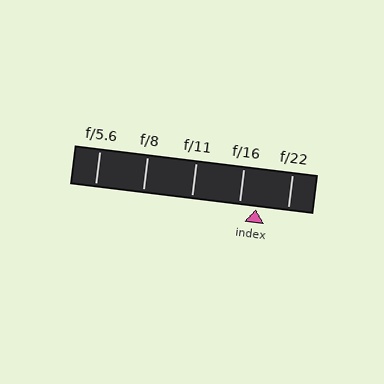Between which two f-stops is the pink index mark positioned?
The index mark is between f/16 and f/22.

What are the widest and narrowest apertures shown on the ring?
The widest aperture shown is f/5.6 and the narrowest is f/22.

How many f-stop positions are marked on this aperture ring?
There are 5 f-stop positions marked.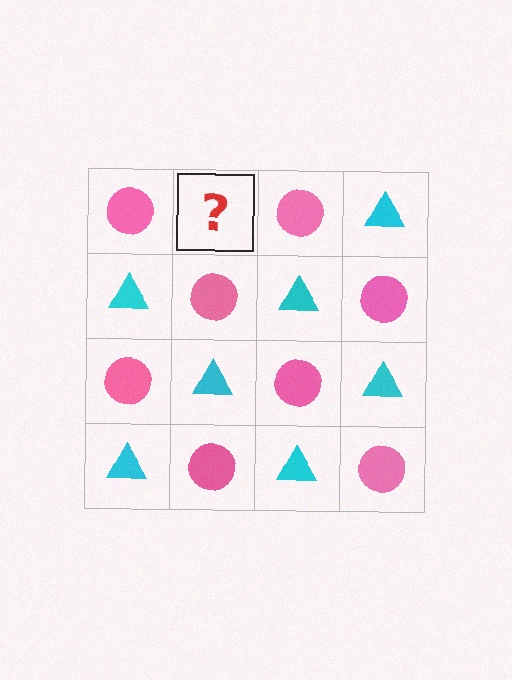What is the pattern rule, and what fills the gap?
The rule is that it alternates pink circle and cyan triangle in a checkerboard pattern. The gap should be filled with a cyan triangle.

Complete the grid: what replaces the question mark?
The question mark should be replaced with a cyan triangle.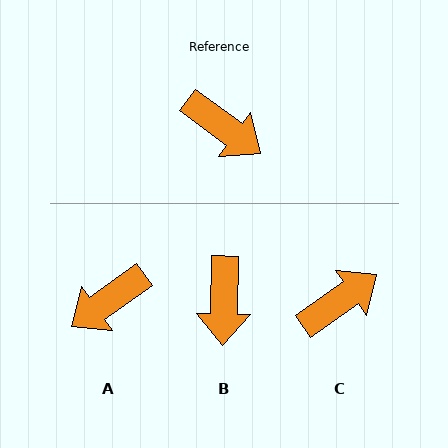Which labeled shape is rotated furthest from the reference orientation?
A, about 109 degrees away.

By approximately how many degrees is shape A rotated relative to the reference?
Approximately 109 degrees clockwise.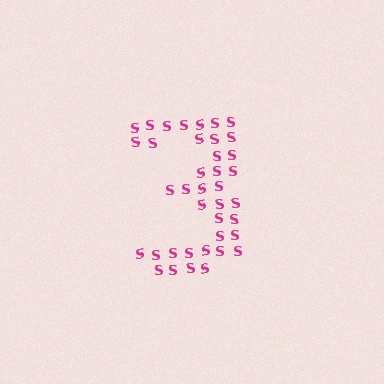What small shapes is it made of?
It is made of small letter S's.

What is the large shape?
The large shape is the digit 3.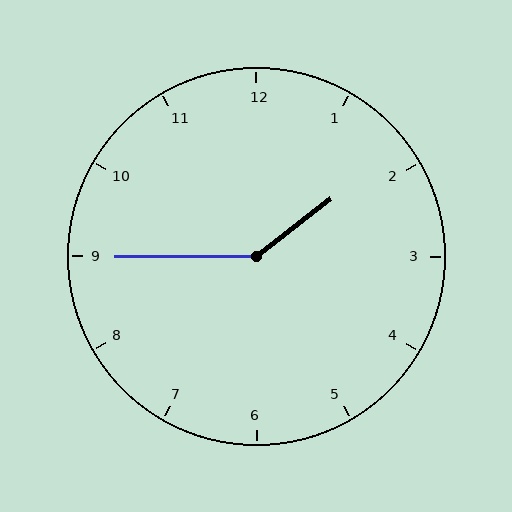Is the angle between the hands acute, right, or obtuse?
It is obtuse.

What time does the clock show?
1:45.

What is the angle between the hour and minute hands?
Approximately 142 degrees.